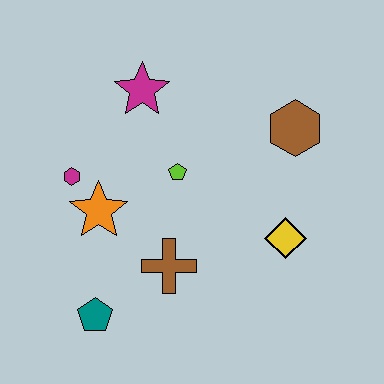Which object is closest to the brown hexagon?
The yellow diamond is closest to the brown hexagon.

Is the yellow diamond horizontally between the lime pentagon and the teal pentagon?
No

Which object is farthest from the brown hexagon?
The teal pentagon is farthest from the brown hexagon.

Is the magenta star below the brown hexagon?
No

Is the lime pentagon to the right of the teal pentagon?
Yes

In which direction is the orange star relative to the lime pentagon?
The orange star is to the left of the lime pentagon.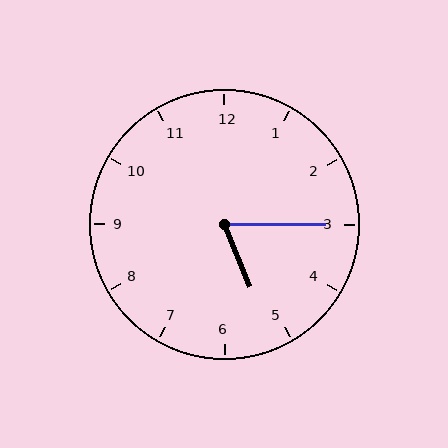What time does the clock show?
5:15.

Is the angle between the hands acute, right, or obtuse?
It is acute.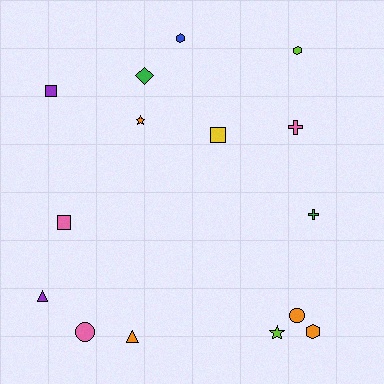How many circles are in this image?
There are 2 circles.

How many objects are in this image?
There are 15 objects.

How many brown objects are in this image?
There are no brown objects.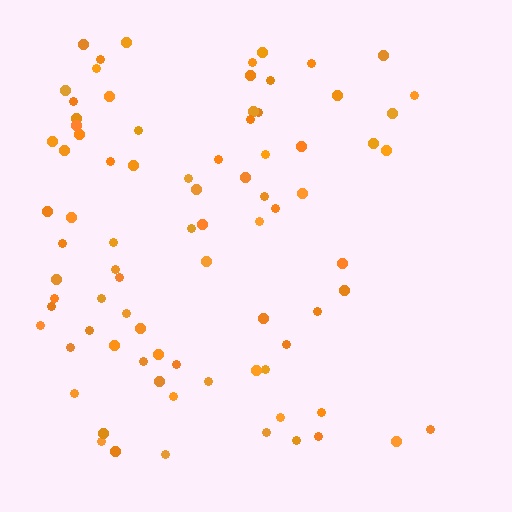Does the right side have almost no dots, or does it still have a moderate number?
Still a moderate number, just noticeably fewer than the left.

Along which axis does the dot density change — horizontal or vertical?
Horizontal.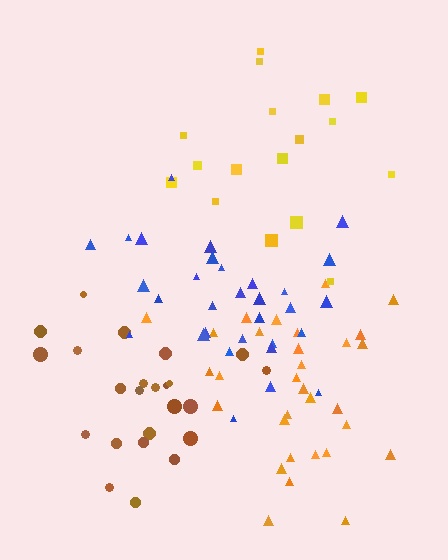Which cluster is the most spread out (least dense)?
Yellow.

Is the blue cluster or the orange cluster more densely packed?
Orange.